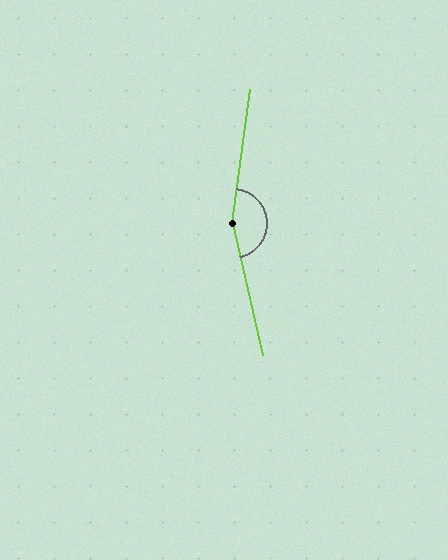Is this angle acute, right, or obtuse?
It is obtuse.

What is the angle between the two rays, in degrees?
Approximately 159 degrees.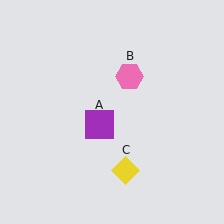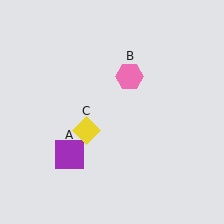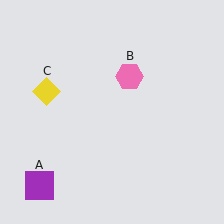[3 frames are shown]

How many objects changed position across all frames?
2 objects changed position: purple square (object A), yellow diamond (object C).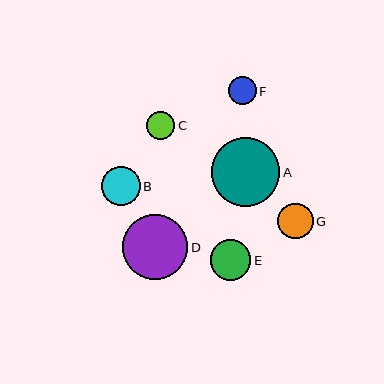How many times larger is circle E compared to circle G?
Circle E is approximately 1.1 times the size of circle G.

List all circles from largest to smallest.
From largest to smallest: A, D, E, B, G, C, F.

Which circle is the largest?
Circle A is the largest with a size of approximately 69 pixels.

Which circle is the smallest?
Circle F is the smallest with a size of approximately 28 pixels.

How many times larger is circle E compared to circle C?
Circle E is approximately 1.4 times the size of circle C.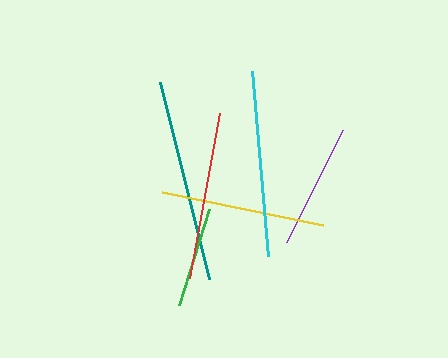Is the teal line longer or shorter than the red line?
The teal line is longer than the red line.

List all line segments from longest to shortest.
From longest to shortest: teal, cyan, red, yellow, purple, green.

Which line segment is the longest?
The teal line is the longest at approximately 204 pixels.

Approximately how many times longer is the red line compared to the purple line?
The red line is approximately 1.3 times the length of the purple line.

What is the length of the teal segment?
The teal segment is approximately 204 pixels long.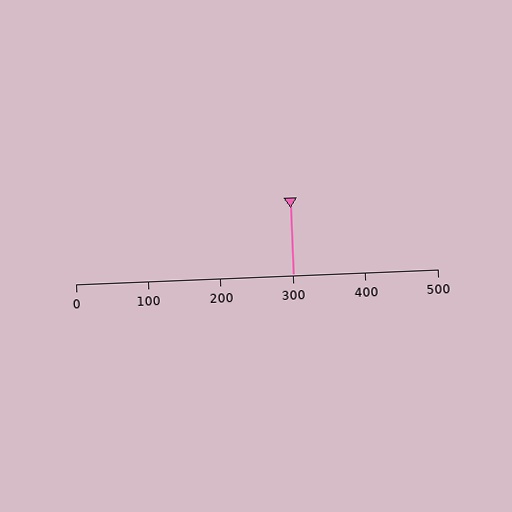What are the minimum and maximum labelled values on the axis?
The axis runs from 0 to 500.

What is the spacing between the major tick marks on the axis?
The major ticks are spaced 100 apart.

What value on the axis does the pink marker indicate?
The marker indicates approximately 300.